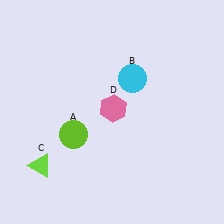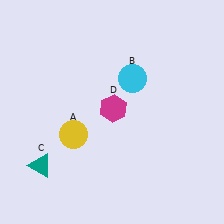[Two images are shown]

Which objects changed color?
A changed from lime to yellow. C changed from lime to teal. D changed from pink to magenta.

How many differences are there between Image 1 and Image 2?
There are 3 differences between the two images.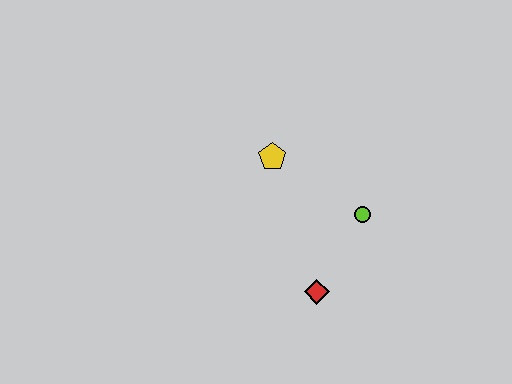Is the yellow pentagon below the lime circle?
No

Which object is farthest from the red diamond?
The yellow pentagon is farthest from the red diamond.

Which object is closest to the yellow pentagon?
The lime circle is closest to the yellow pentagon.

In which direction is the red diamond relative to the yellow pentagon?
The red diamond is below the yellow pentagon.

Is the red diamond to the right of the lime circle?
No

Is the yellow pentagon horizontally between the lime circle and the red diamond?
No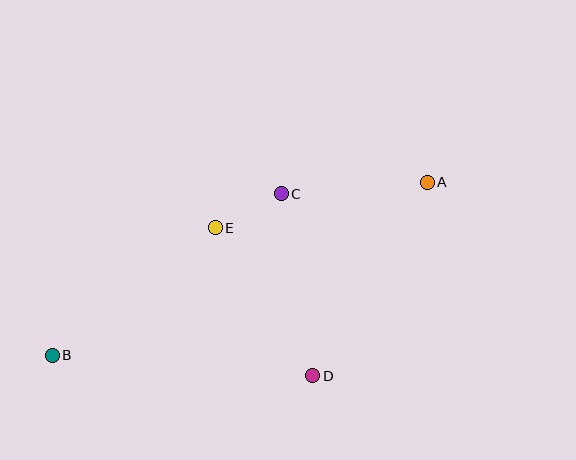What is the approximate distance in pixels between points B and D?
The distance between B and D is approximately 261 pixels.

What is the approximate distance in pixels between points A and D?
The distance between A and D is approximately 224 pixels.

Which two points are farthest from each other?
Points A and B are farthest from each other.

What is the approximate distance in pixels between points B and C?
The distance between B and C is approximately 280 pixels.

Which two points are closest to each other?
Points C and E are closest to each other.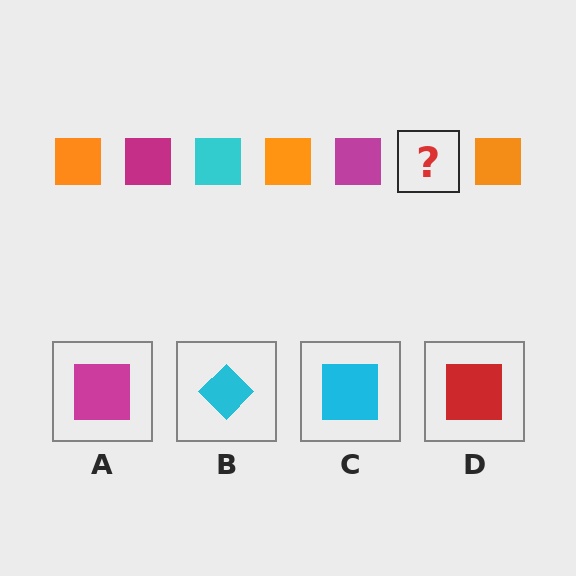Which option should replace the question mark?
Option C.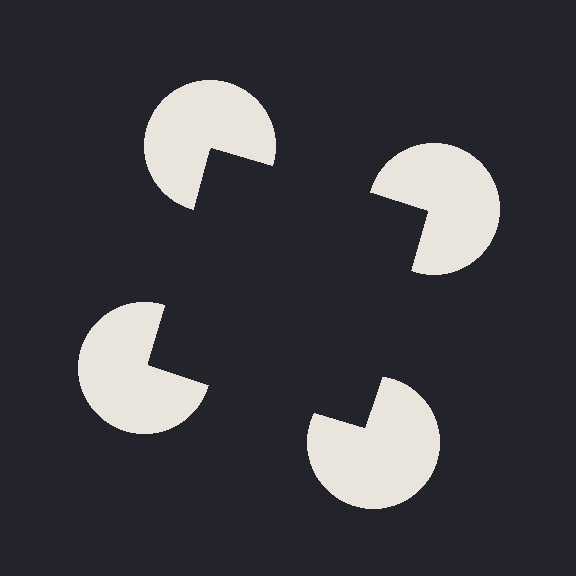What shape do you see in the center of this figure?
An illusory square — its edges are inferred from the aligned wedge cuts in the pac-man discs, not physically drawn.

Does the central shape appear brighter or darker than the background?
It typically appears slightly darker than the background, even though no actual brightness change is drawn.